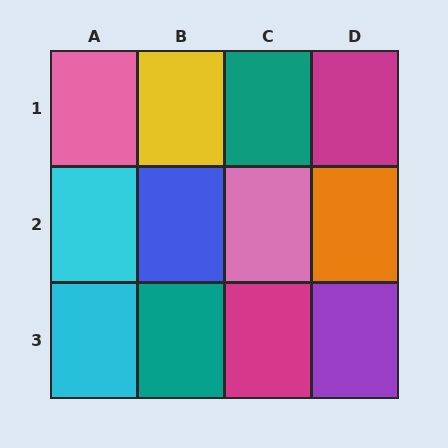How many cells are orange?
1 cell is orange.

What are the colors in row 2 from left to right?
Cyan, blue, pink, orange.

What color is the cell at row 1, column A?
Pink.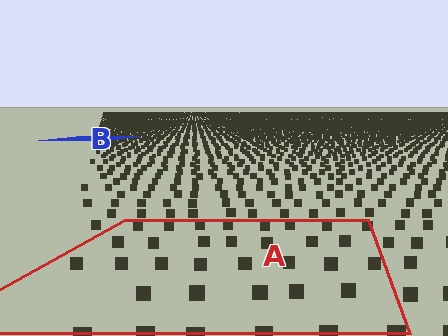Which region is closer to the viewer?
Region A is closer. The texture elements there are larger and more spread out.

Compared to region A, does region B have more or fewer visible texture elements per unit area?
Region B has more texture elements per unit area — they are packed more densely because it is farther away.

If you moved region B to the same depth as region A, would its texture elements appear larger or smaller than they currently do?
They would appear larger. At a closer depth, the same texture elements are projected at a bigger on-screen size.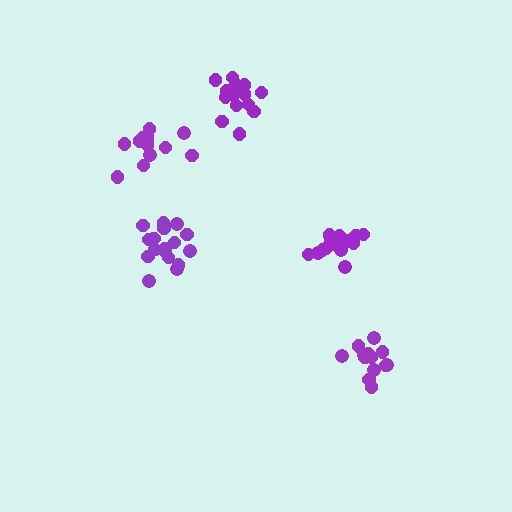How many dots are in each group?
Group 1: 13 dots, Group 2: 15 dots, Group 3: 17 dots, Group 4: 13 dots, Group 5: 14 dots (72 total).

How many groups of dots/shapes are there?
There are 5 groups.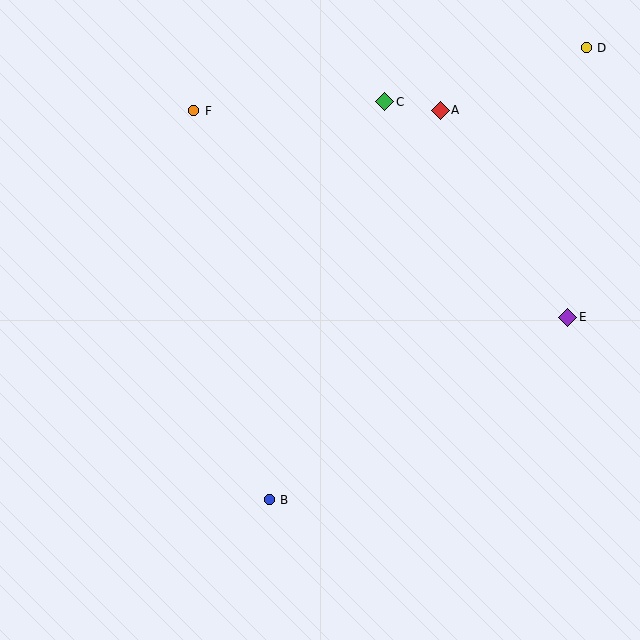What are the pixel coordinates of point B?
Point B is at (269, 500).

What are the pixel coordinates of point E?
Point E is at (568, 317).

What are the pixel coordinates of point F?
Point F is at (194, 111).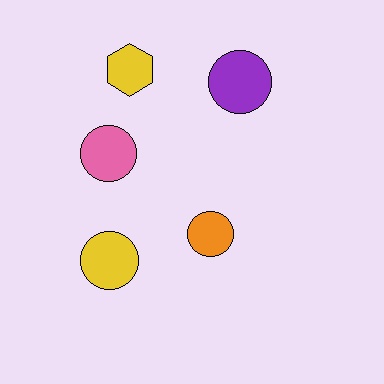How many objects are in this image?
There are 5 objects.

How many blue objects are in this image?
There are no blue objects.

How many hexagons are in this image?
There is 1 hexagon.